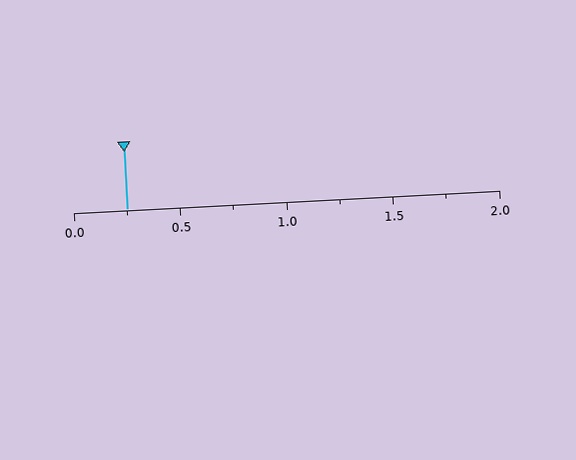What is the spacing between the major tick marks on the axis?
The major ticks are spaced 0.5 apart.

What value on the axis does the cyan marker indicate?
The marker indicates approximately 0.25.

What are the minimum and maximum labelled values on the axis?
The axis runs from 0.0 to 2.0.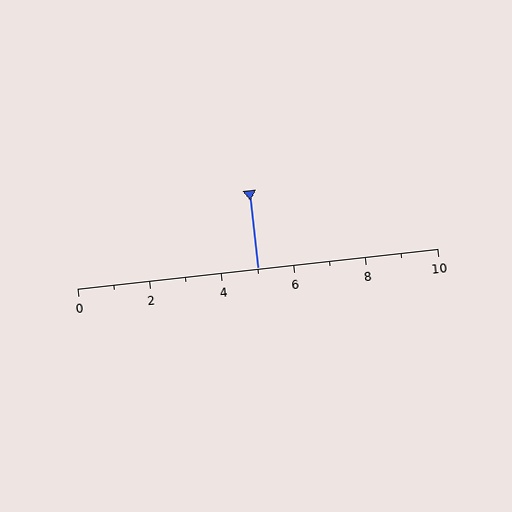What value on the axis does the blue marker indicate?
The marker indicates approximately 5.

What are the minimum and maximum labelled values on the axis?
The axis runs from 0 to 10.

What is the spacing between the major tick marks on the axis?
The major ticks are spaced 2 apart.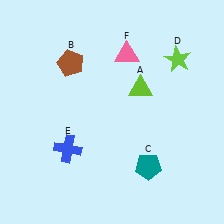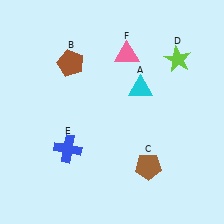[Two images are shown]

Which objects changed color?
A changed from lime to cyan. C changed from teal to brown.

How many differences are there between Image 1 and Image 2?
There are 2 differences between the two images.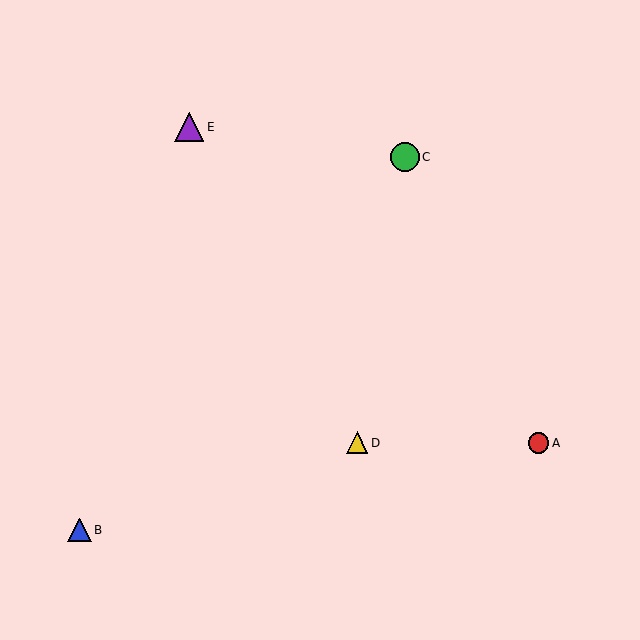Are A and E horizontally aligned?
No, A is at y≈443 and E is at y≈127.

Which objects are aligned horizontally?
Objects A, D are aligned horizontally.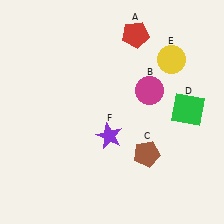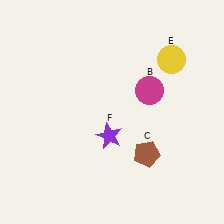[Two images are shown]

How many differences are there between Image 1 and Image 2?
There are 2 differences between the two images.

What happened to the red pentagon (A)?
The red pentagon (A) was removed in Image 2. It was in the top-right area of Image 1.